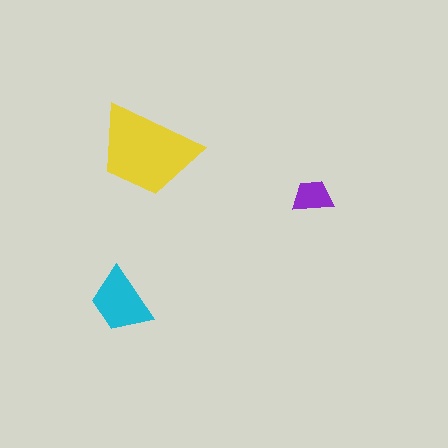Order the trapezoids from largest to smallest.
the yellow one, the cyan one, the purple one.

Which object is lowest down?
The cyan trapezoid is bottommost.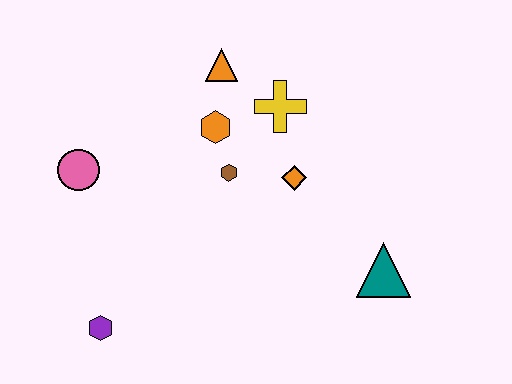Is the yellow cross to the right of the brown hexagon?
Yes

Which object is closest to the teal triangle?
The orange diamond is closest to the teal triangle.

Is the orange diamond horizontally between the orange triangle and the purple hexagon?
No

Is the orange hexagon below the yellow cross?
Yes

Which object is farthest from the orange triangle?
The purple hexagon is farthest from the orange triangle.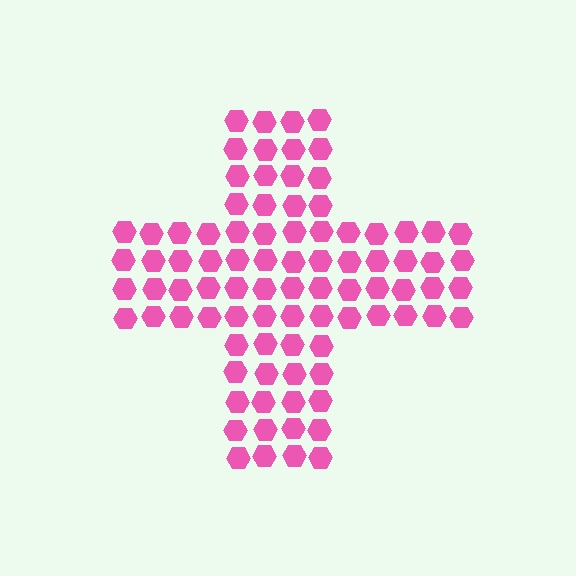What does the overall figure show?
The overall figure shows a cross.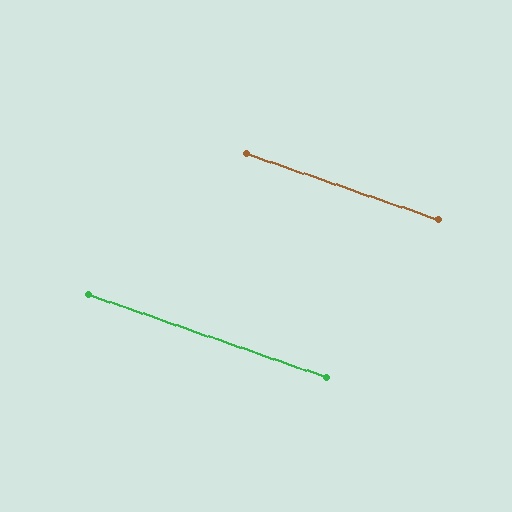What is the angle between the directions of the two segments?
Approximately 0 degrees.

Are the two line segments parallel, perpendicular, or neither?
Parallel — their directions differ by only 0.0°.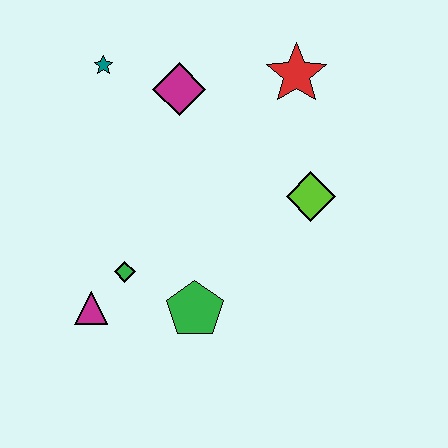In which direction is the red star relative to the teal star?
The red star is to the right of the teal star.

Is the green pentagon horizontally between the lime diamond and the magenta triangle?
Yes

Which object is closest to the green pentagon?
The green diamond is closest to the green pentagon.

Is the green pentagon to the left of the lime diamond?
Yes